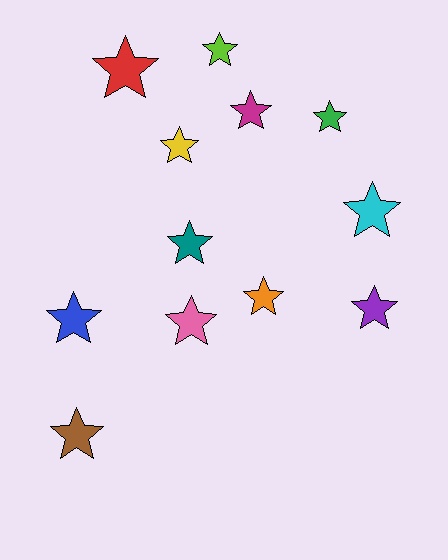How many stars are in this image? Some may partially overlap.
There are 12 stars.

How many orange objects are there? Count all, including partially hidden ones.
There is 1 orange object.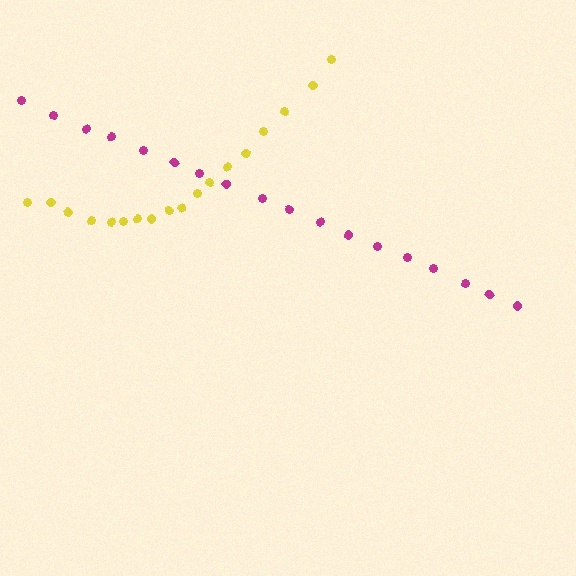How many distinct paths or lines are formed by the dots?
There are 2 distinct paths.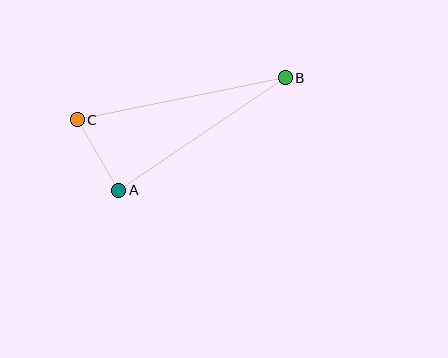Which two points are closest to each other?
Points A and C are closest to each other.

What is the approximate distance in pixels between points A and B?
The distance between A and B is approximately 201 pixels.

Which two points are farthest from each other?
Points B and C are farthest from each other.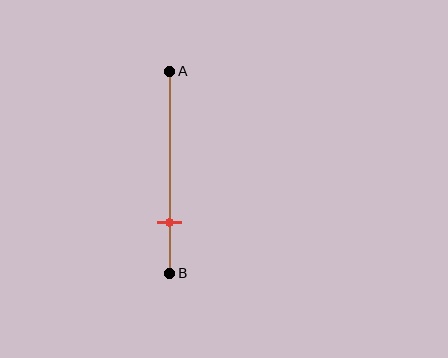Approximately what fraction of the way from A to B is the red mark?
The red mark is approximately 75% of the way from A to B.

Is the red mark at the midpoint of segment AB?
No, the mark is at about 75% from A, not at the 50% midpoint.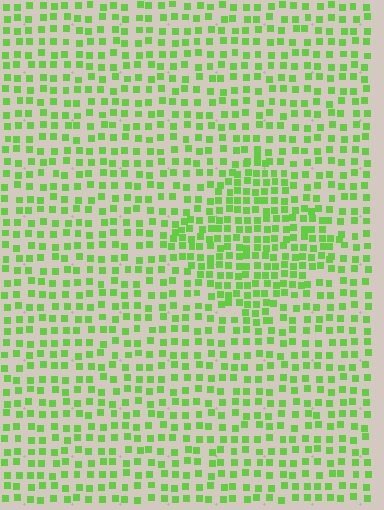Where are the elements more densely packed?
The elements are more densely packed inside the diamond boundary.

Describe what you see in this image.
The image contains small lime elements arranged at two different densities. A diamond-shaped region is visible where the elements are more densely packed than the surrounding area.